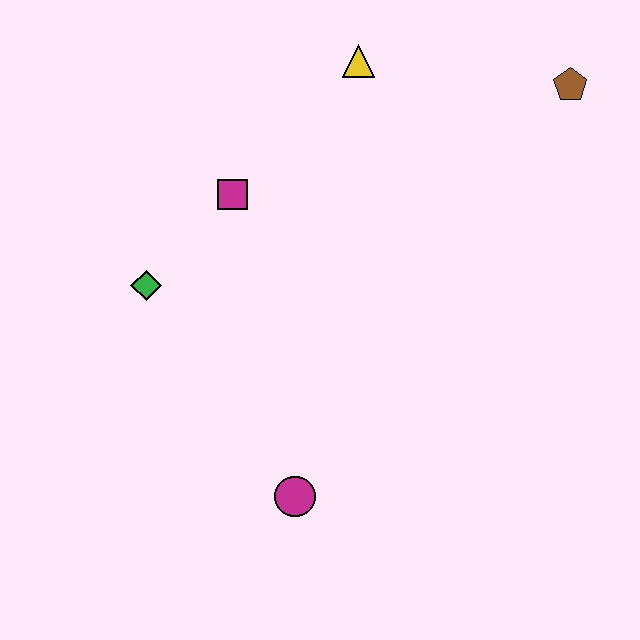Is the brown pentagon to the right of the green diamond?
Yes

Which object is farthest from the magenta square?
The brown pentagon is farthest from the magenta square.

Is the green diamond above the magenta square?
No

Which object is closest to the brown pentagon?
The yellow triangle is closest to the brown pentagon.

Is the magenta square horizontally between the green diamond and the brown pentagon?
Yes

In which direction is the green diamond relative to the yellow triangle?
The green diamond is below the yellow triangle.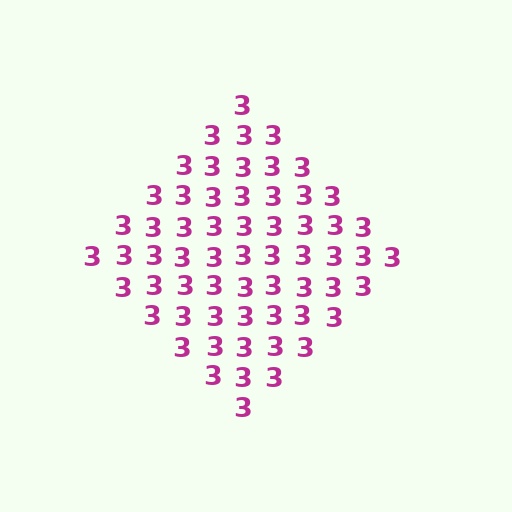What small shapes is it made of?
It is made of small digit 3's.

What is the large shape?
The large shape is a diamond.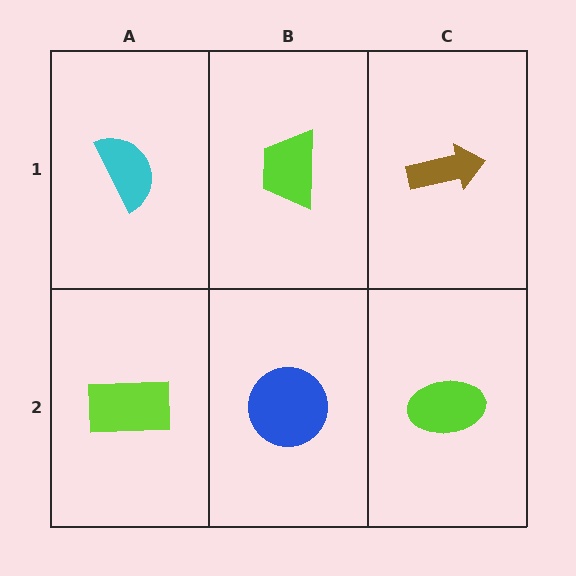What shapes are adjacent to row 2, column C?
A brown arrow (row 1, column C), a blue circle (row 2, column B).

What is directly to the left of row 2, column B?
A lime rectangle.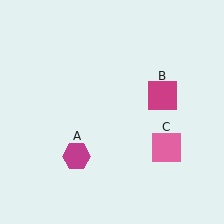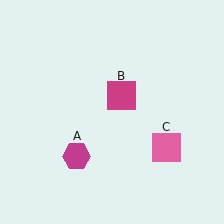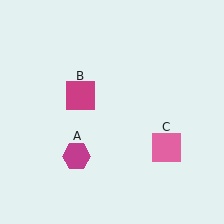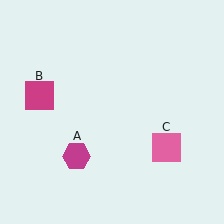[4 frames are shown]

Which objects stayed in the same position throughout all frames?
Magenta hexagon (object A) and pink square (object C) remained stationary.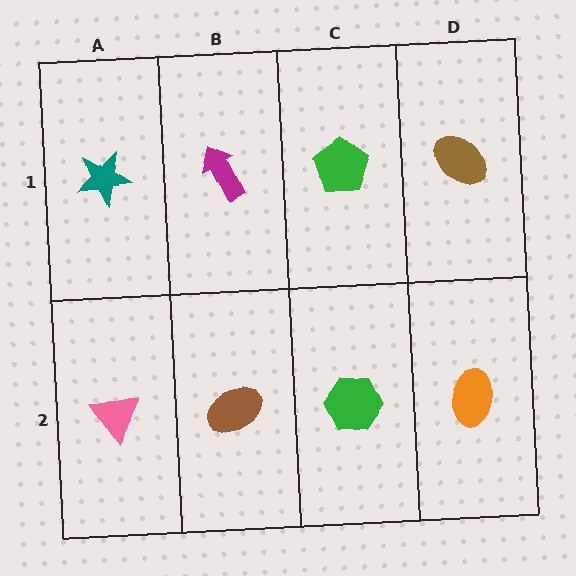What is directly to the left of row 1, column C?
A magenta arrow.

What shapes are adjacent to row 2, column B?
A magenta arrow (row 1, column B), a pink triangle (row 2, column A), a green hexagon (row 2, column C).